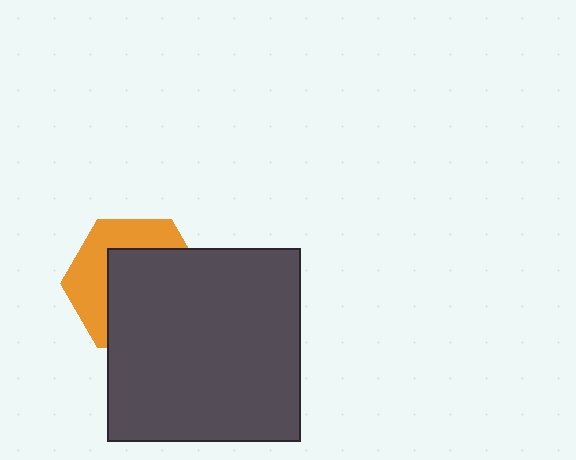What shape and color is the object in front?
The object in front is a dark gray rectangle.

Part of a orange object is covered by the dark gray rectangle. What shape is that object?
It is a hexagon.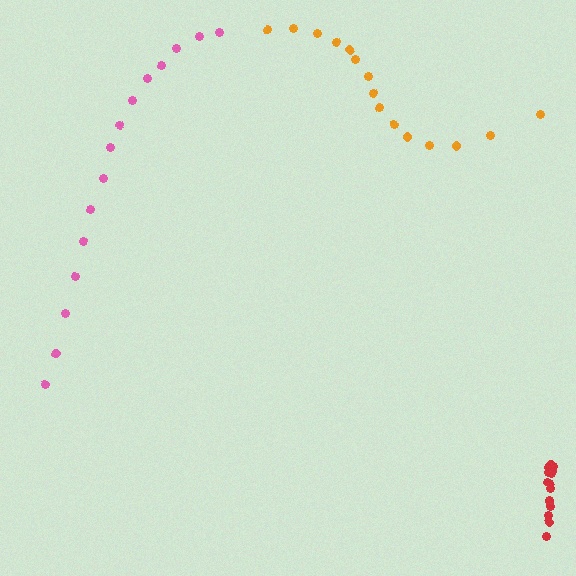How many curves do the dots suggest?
There are 3 distinct paths.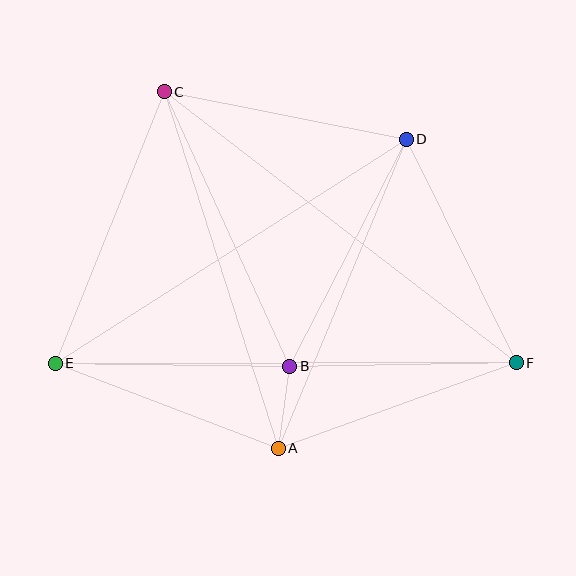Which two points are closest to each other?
Points A and B are closest to each other.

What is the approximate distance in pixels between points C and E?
The distance between C and E is approximately 293 pixels.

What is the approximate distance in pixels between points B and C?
The distance between B and C is approximately 302 pixels.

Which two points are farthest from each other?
Points E and F are farthest from each other.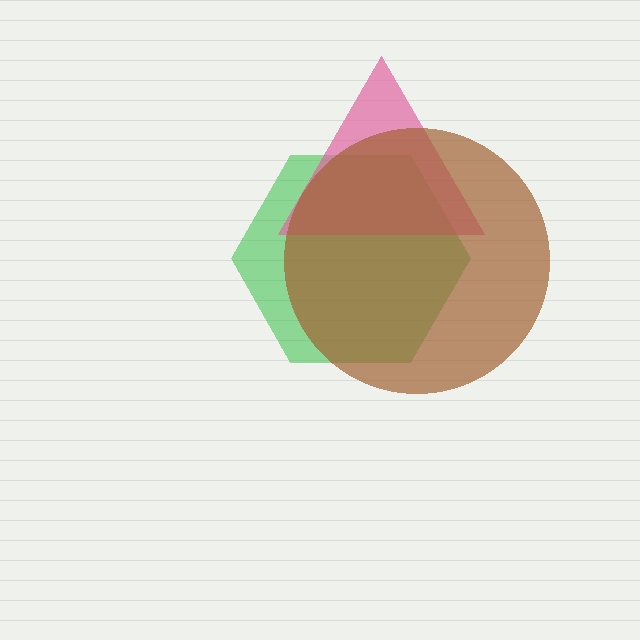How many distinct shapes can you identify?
There are 3 distinct shapes: a green hexagon, a pink triangle, a brown circle.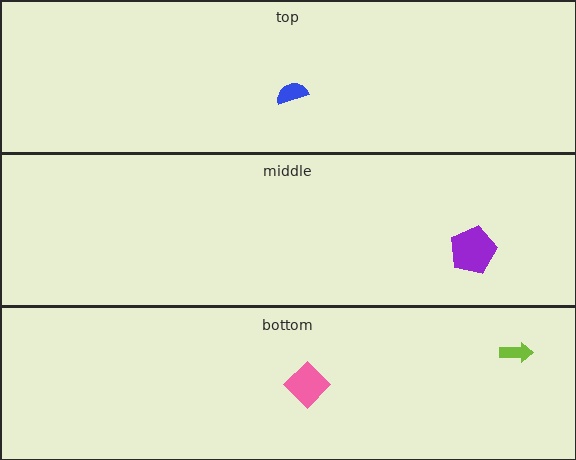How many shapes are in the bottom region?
2.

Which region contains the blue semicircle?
The top region.